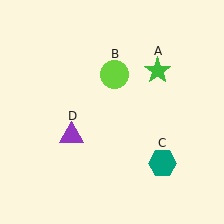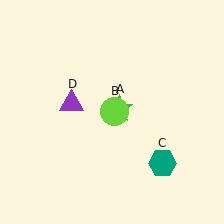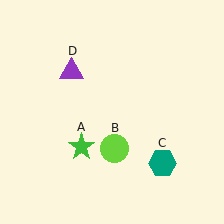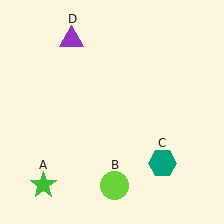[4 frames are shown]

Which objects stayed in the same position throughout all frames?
Teal hexagon (object C) remained stationary.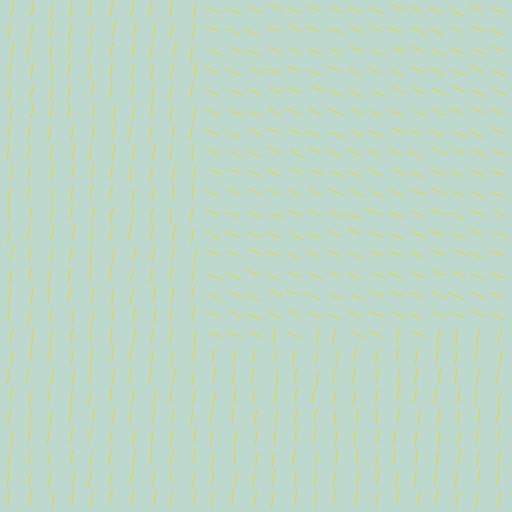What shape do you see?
I see a rectangle.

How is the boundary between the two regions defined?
The boundary is defined purely by a change in line orientation (approximately 75 degrees difference). All lines are the same color and thickness.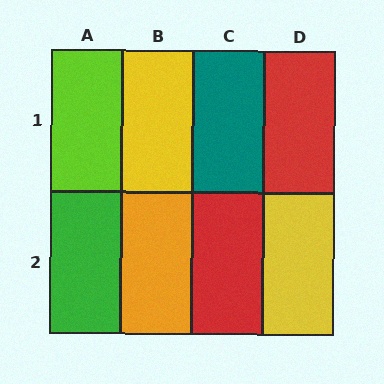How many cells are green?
1 cell is green.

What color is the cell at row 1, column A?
Lime.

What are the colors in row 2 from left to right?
Green, orange, red, yellow.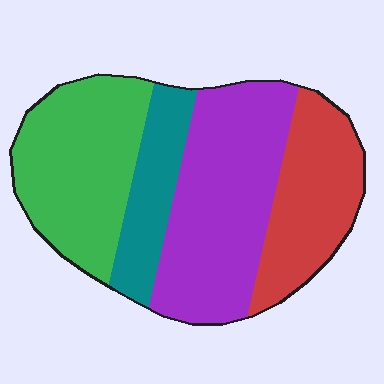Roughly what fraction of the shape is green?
Green covers roughly 30% of the shape.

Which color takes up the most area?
Purple, at roughly 35%.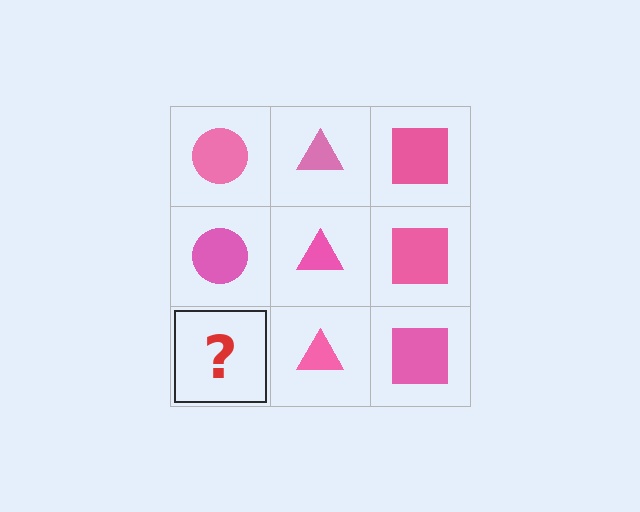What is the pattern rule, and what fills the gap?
The rule is that each column has a consistent shape. The gap should be filled with a pink circle.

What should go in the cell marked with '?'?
The missing cell should contain a pink circle.